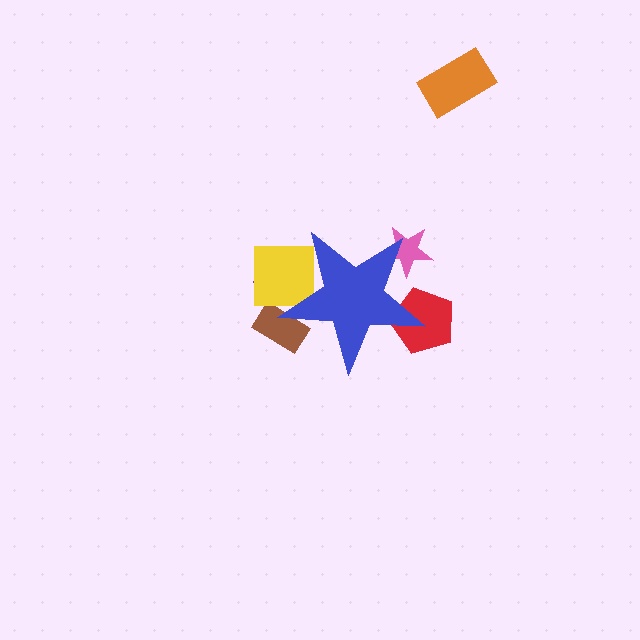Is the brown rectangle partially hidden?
Yes, the brown rectangle is partially hidden behind the blue star.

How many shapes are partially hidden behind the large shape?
5 shapes are partially hidden.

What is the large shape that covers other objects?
A blue star.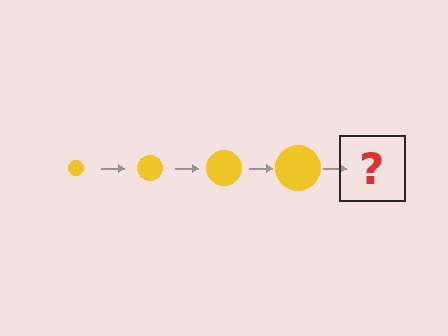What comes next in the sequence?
The next element should be a yellow circle, larger than the previous one.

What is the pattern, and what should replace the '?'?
The pattern is that the circle gets progressively larger each step. The '?' should be a yellow circle, larger than the previous one.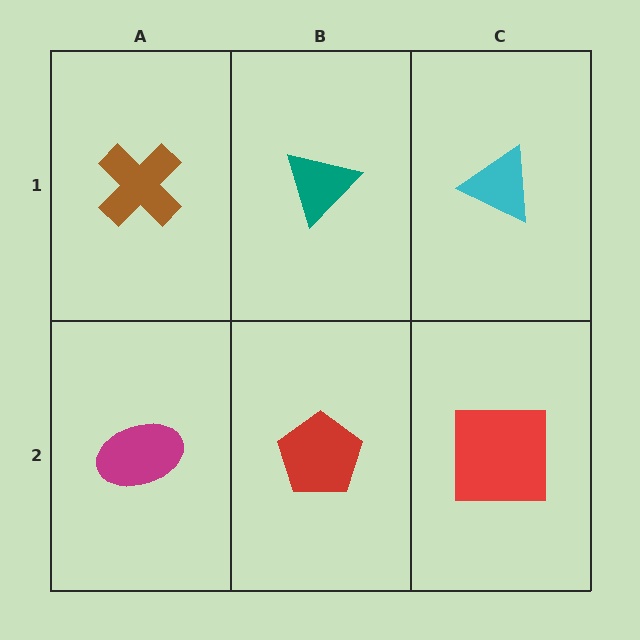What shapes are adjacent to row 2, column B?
A teal triangle (row 1, column B), a magenta ellipse (row 2, column A), a red square (row 2, column C).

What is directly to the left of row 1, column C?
A teal triangle.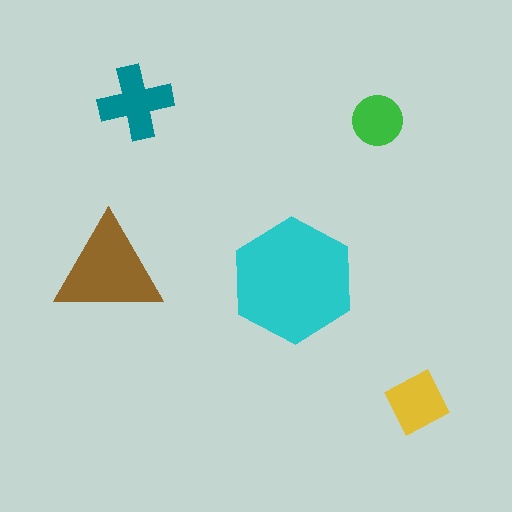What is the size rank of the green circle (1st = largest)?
5th.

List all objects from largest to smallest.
The cyan hexagon, the brown triangle, the teal cross, the yellow diamond, the green circle.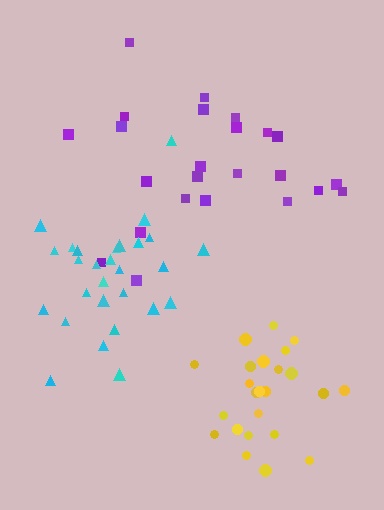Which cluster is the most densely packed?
Yellow.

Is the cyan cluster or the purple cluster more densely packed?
Cyan.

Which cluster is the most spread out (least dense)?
Purple.